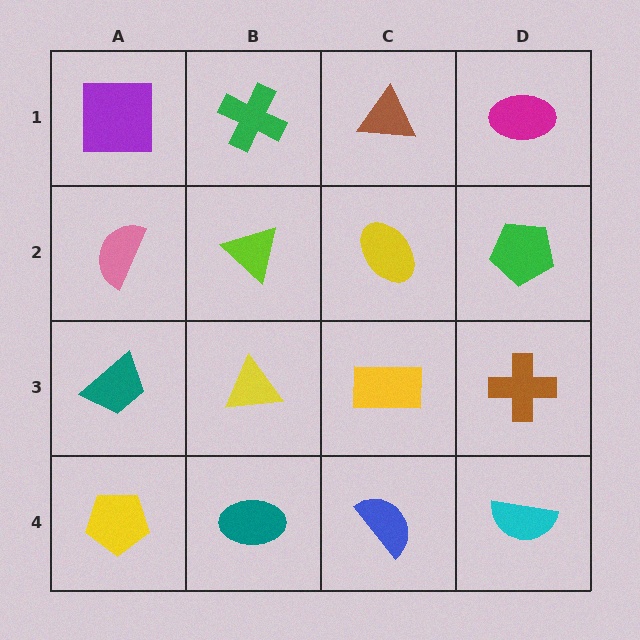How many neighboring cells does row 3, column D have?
3.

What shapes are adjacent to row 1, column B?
A lime triangle (row 2, column B), a purple square (row 1, column A), a brown triangle (row 1, column C).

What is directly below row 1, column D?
A green pentagon.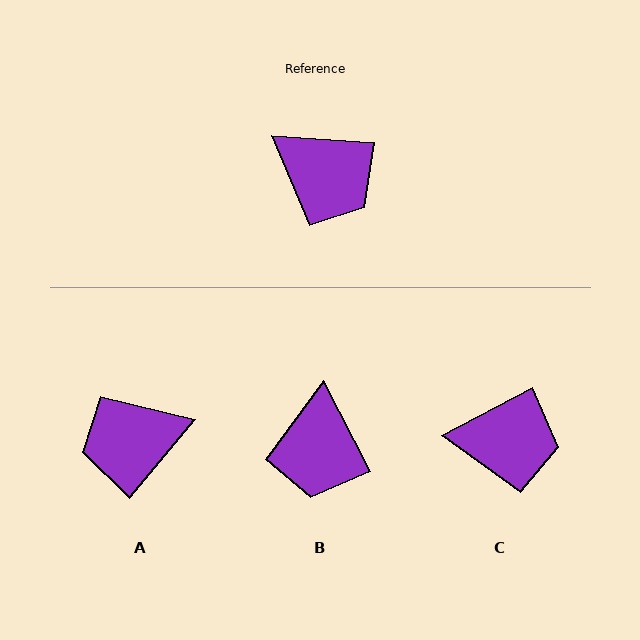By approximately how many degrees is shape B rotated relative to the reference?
Approximately 59 degrees clockwise.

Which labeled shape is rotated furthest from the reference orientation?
A, about 126 degrees away.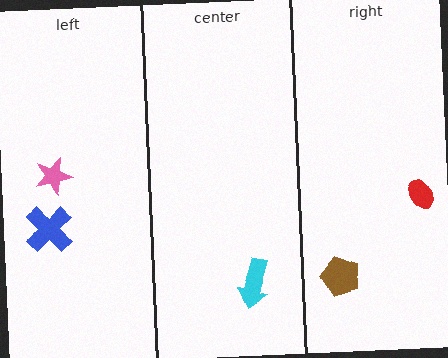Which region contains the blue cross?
The left region.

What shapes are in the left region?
The blue cross, the pink star.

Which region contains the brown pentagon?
The right region.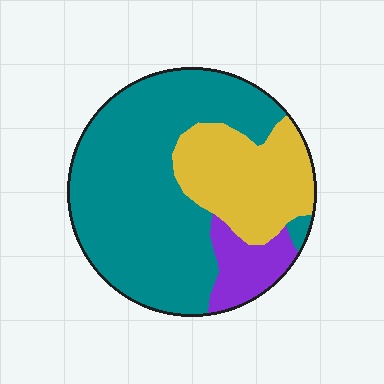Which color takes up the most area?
Teal, at roughly 65%.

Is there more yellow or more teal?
Teal.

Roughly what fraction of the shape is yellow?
Yellow covers 26% of the shape.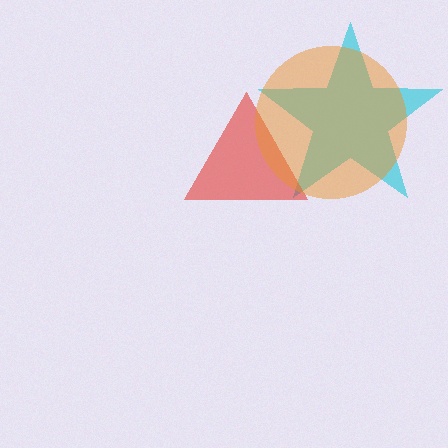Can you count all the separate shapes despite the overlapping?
Yes, there are 3 separate shapes.